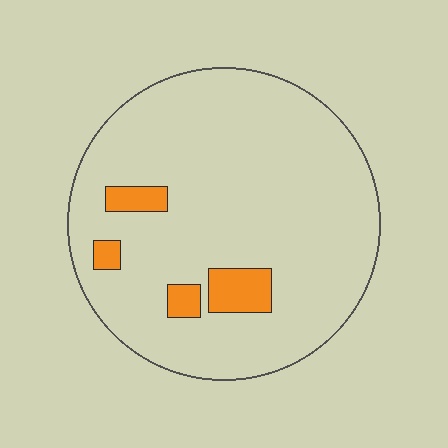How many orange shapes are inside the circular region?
4.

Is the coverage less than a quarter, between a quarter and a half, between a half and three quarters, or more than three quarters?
Less than a quarter.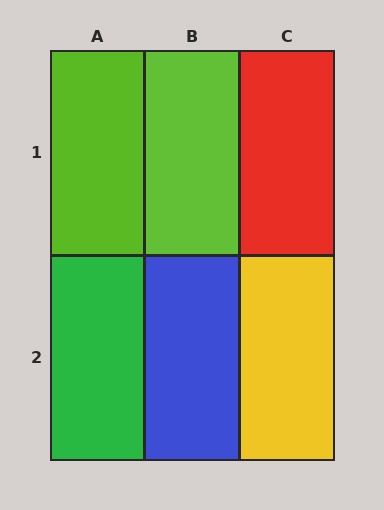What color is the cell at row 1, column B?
Lime.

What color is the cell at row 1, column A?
Lime.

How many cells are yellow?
1 cell is yellow.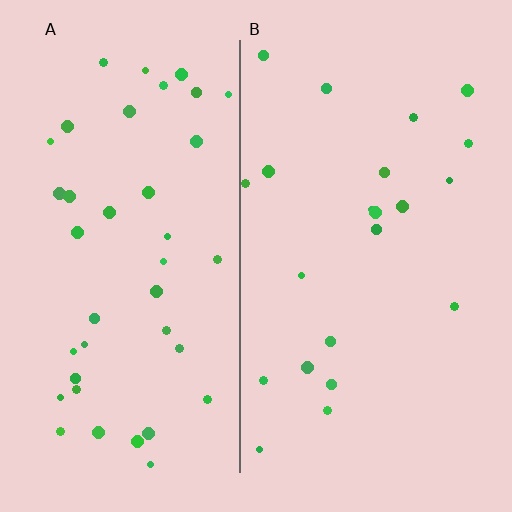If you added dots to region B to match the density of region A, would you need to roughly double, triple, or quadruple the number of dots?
Approximately double.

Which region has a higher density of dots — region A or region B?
A (the left).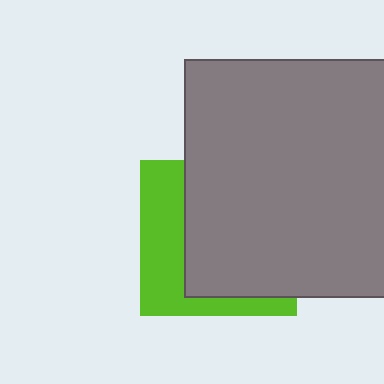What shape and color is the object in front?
The object in front is a gray square.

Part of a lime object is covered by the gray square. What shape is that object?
It is a square.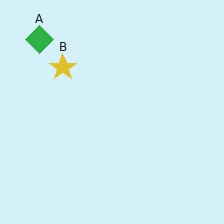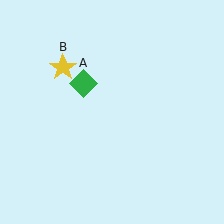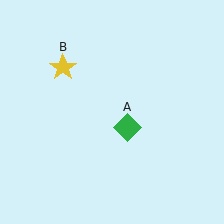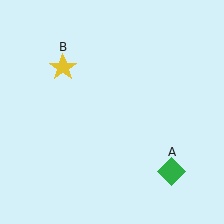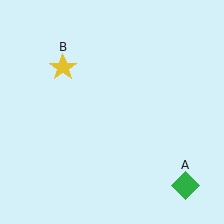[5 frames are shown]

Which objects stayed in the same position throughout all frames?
Yellow star (object B) remained stationary.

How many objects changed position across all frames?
1 object changed position: green diamond (object A).